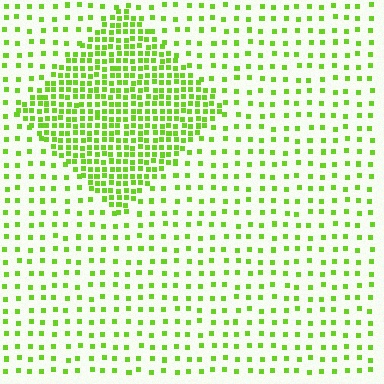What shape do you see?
I see a diamond.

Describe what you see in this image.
The image contains small lime elements arranged at two different densities. A diamond-shaped region is visible where the elements are more densely packed than the surrounding area.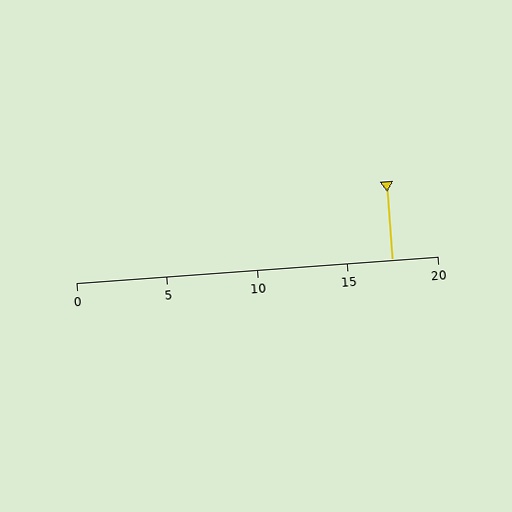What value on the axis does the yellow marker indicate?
The marker indicates approximately 17.5.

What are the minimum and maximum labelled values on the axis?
The axis runs from 0 to 20.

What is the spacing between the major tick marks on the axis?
The major ticks are spaced 5 apart.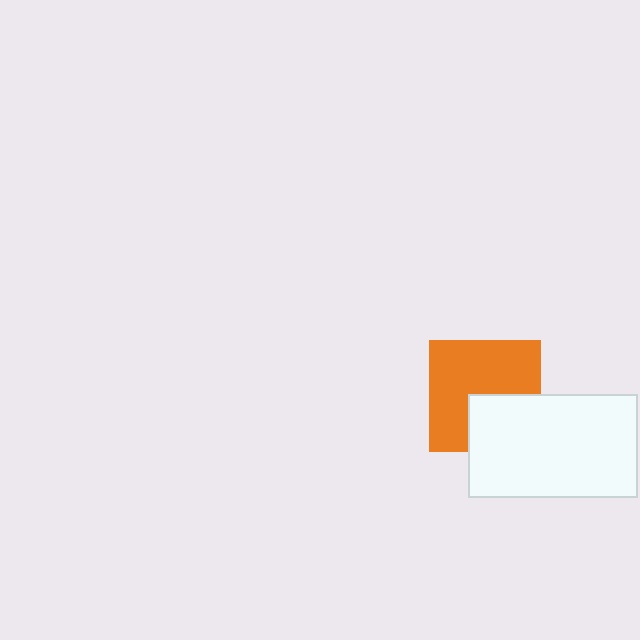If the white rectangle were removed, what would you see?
You would see the complete orange square.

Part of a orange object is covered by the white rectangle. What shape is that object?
It is a square.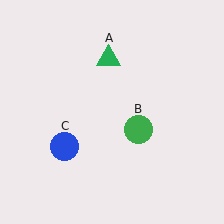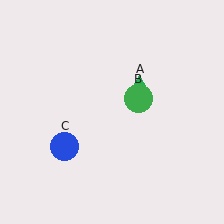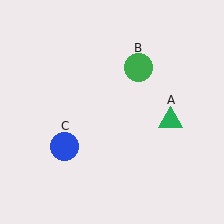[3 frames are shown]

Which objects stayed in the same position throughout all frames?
Blue circle (object C) remained stationary.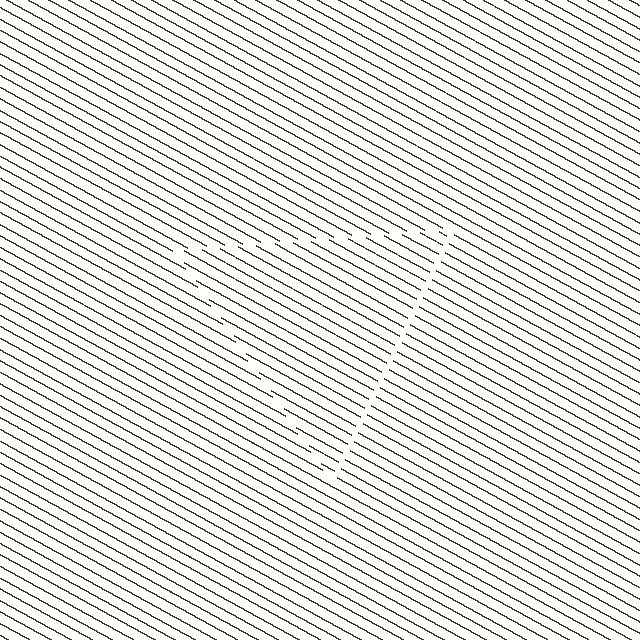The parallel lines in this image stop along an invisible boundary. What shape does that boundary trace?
An illusory triangle. The interior of the shape contains the same grating, shifted by half a period — the contour is defined by the phase discontinuity where line-ends from the inner and outer gratings abut.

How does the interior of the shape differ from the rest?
The interior of the shape contains the same grating, shifted by half a period — the contour is defined by the phase discontinuity where line-ends from the inner and outer gratings abut.